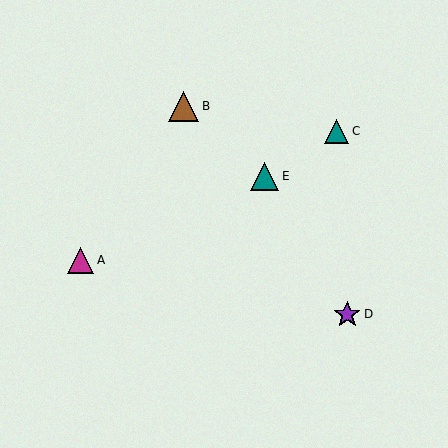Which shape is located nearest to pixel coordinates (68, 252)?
The magenta triangle (labeled A) at (81, 260) is nearest to that location.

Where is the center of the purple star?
The center of the purple star is at (347, 314).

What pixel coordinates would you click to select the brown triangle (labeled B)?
Click at (184, 106) to select the brown triangle B.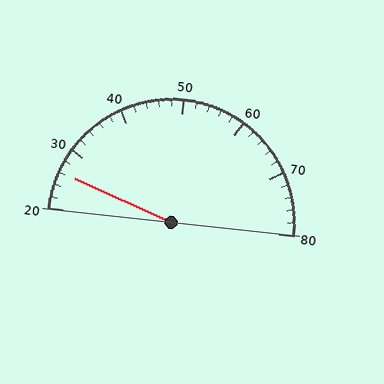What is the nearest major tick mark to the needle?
The nearest major tick mark is 30.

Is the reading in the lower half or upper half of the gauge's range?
The reading is in the lower half of the range (20 to 80).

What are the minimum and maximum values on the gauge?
The gauge ranges from 20 to 80.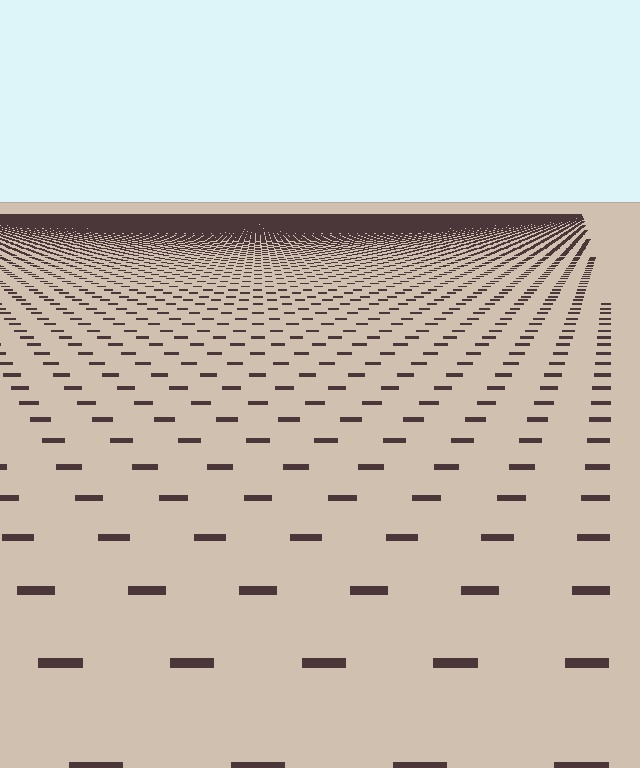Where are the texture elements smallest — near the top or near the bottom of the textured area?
Near the top.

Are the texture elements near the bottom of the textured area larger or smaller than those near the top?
Larger. Near the bottom, elements are closer to the viewer and appear at a bigger on-screen size.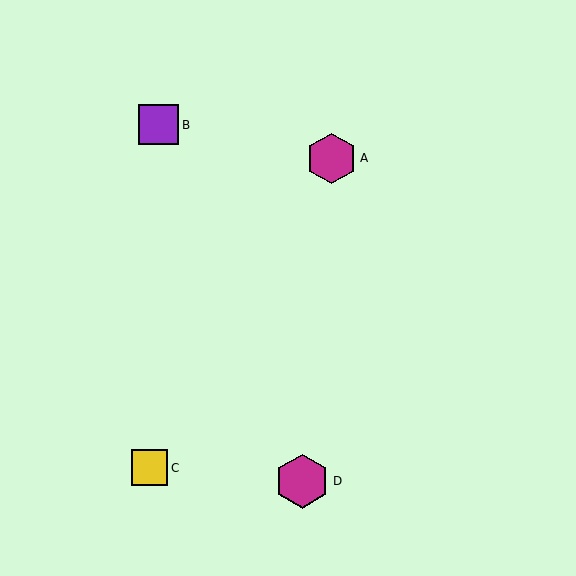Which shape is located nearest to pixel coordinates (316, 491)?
The magenta hexagon (labeled D) at (302, 481) is nearest to that location.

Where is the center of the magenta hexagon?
The center of the magenta hexagon is at (332, 158).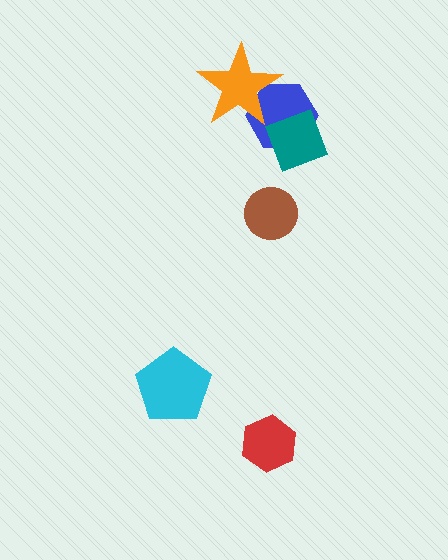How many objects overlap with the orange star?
1 object overlaps with the orange star.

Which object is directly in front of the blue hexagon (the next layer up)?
The teal diamond is directly in front of the blue hexagon.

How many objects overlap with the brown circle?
0 objects overlap with the brown circle.